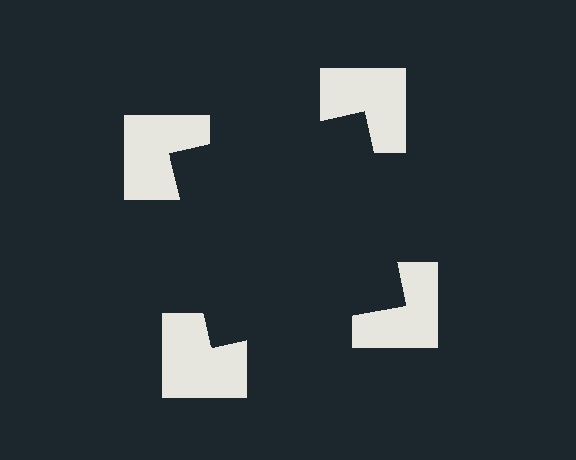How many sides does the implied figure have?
4 sides.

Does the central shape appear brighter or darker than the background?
It typically appears slightly darker than the background, even though no actual brightness change is drawn.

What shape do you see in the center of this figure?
An illusory square — its edges are inferred from the aligned wedge cuts in the notched squares, not physically drawn.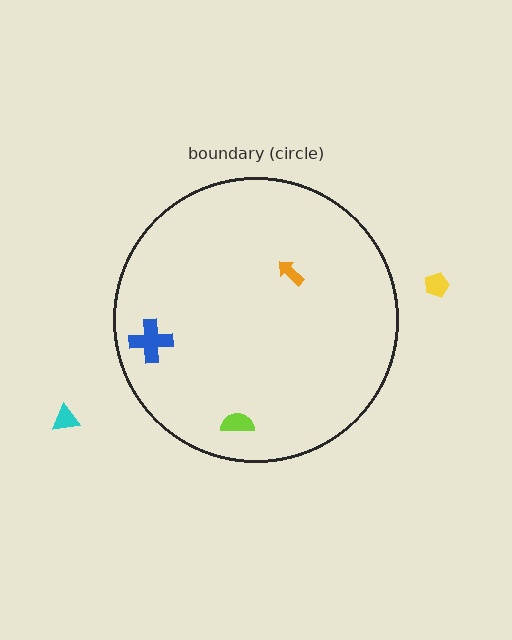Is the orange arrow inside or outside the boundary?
Inside.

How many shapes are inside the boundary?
3 inside, 2 outside.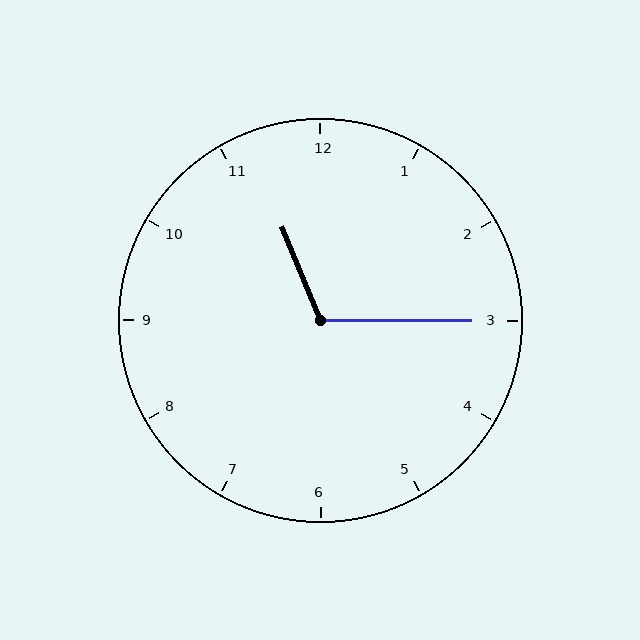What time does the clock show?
11:15.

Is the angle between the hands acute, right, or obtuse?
It is obtuse.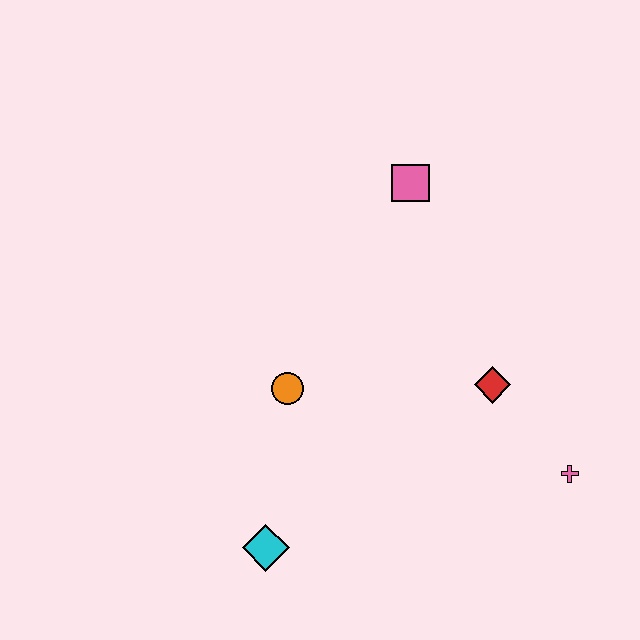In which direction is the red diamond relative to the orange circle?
The red diamond is to the right of the orange circle.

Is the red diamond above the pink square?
No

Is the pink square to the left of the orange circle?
No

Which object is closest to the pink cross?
The red diamond is closest to the pink cross.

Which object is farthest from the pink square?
The cyan diamond is farthest from the pink square.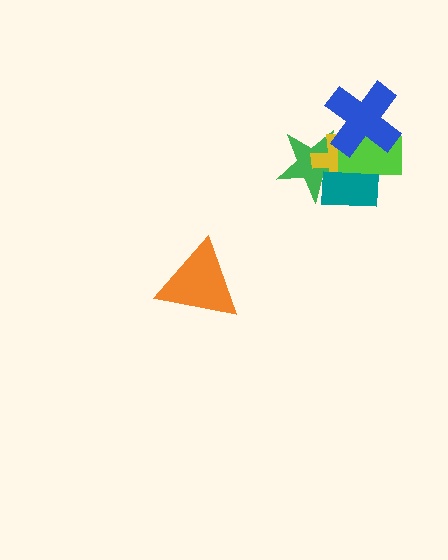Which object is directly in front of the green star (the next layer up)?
The yellow cross is directly in front of the green star.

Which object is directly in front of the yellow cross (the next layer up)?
The lime rectangle is directly in front of the yellow cross.